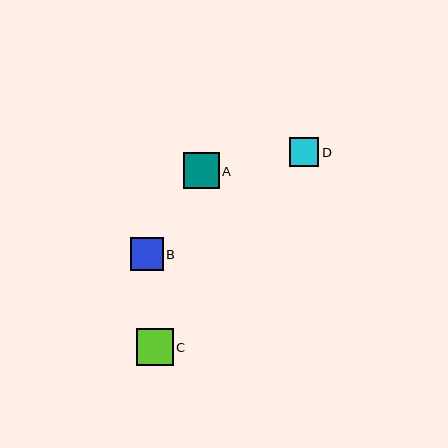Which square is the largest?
Square C is the largest with a size of approximately 37 pixels.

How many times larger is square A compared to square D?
Square A is approximately 1.2 times the size of square D.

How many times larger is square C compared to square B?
Square C is approximately 1.1 times the size of square B.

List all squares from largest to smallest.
From largest to smallest: C, A, B, D.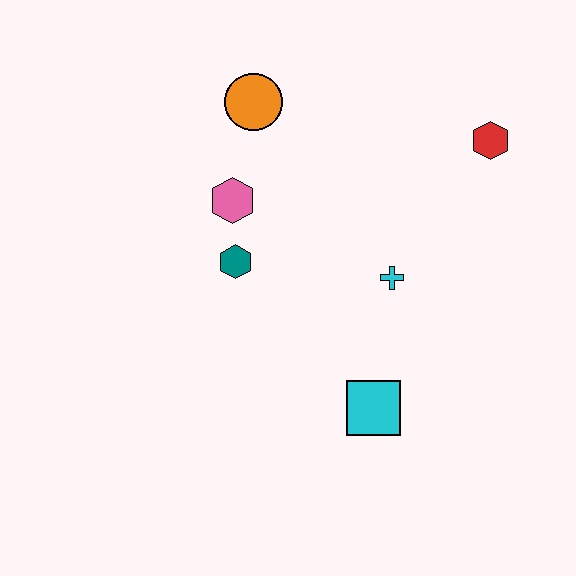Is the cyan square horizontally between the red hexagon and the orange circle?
Yes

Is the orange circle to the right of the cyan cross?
No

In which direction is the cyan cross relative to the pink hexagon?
The cyan cross is to the right of the pink hexagon.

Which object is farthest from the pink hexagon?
The red hexagon is farthest from the pink hexagon.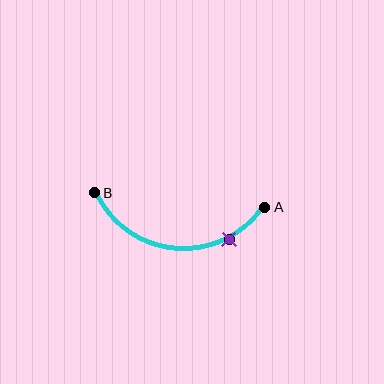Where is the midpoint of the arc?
The arc midpoint is the point on the curve farthest from the straight line joining A and B. It sits below that line.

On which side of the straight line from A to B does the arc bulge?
The arc bulges below the straight line connecting A and B.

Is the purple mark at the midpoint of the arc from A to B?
No. The purple mark lies on the arc but is closer to endpoint A. The arc midpoint would be at the point on the curve equidistant along the arc from both A and B.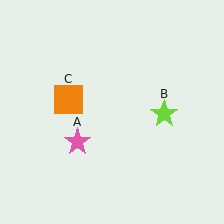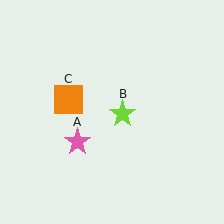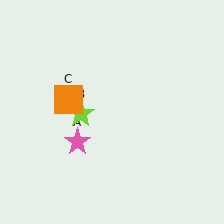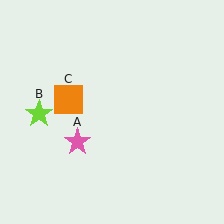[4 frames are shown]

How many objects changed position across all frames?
1 object changed position: lime star (object B).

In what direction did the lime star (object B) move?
The lime star (object B) moved left.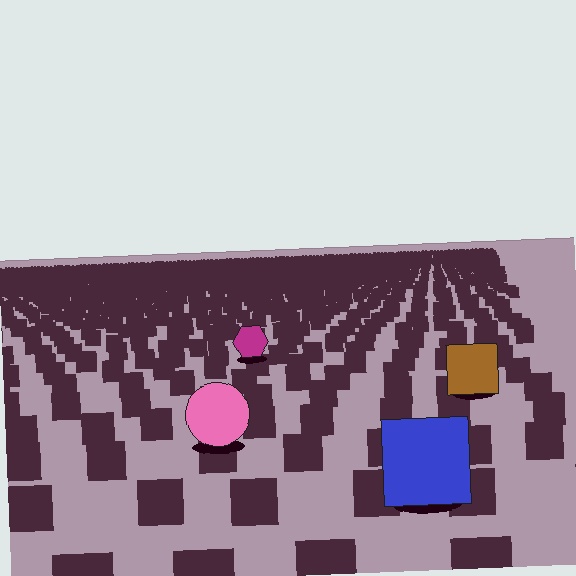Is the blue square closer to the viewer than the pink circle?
Yes. The blue square is closer — you can tell from the texture gradient: the ground texture is coarser near it.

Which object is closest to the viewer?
The blue square is closest. The texture marks near it are larger and more spread out.